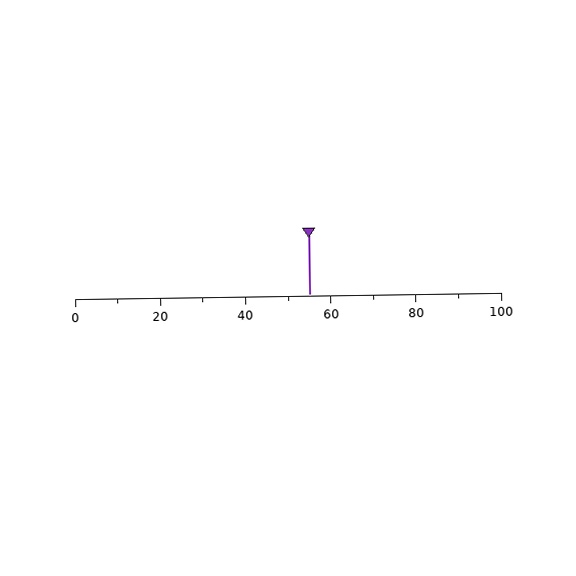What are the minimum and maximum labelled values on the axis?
The axis runs from 0 to 100.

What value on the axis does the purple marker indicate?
The marker indicates approximately 55.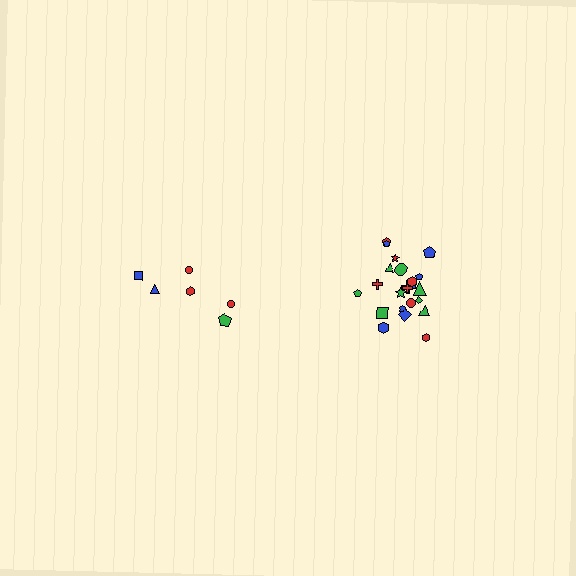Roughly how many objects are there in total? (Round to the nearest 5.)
Roughly 30 objects in total.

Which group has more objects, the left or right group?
The right group.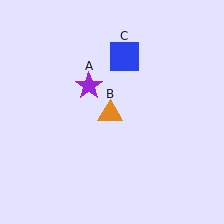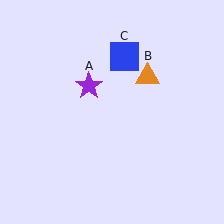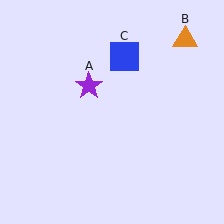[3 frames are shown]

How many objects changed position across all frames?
1 object changed position: orange triangle (object B).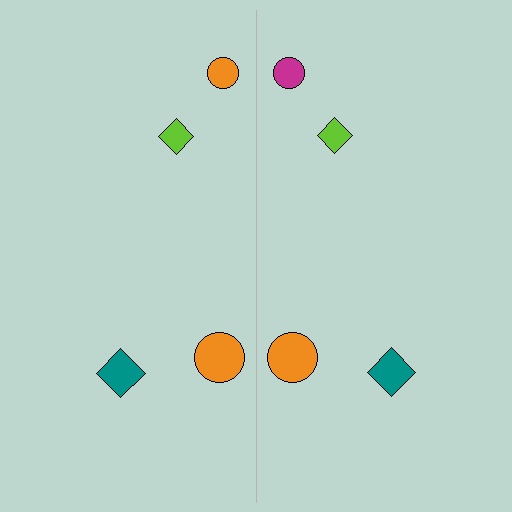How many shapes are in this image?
There are 8 shapes in this image.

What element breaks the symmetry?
The magenta circle on the right side breaks the symmetry — its mirror counterpart is orange.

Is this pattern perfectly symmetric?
No, the pattern is not perfectly symmetric. The magenta circle on the right side breaks the symmetry — its mirror counterpart is orange.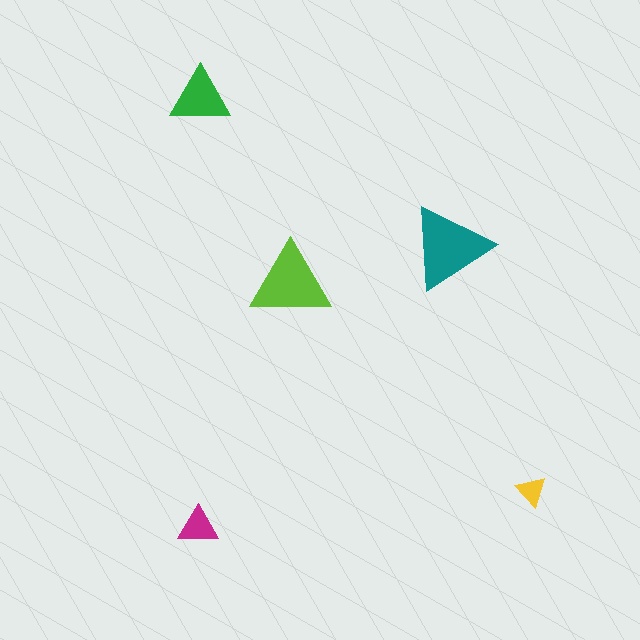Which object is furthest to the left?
The magenta triangle is leftmost.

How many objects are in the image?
There are 5 objects in the image.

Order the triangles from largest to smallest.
the teal one, the lime one, the green one, the magenta one, the yellow one.